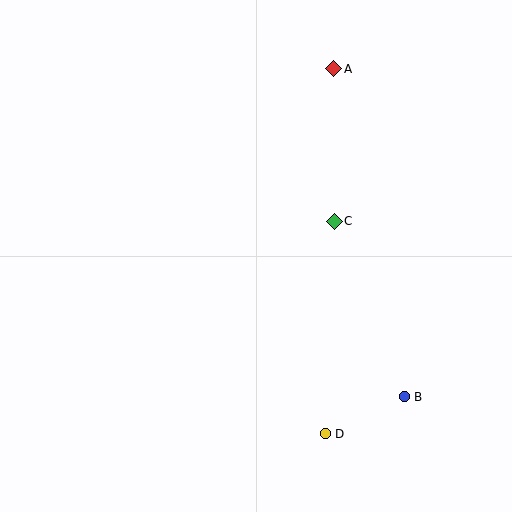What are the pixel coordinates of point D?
Point D is at (325, 434).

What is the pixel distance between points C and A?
The distance between C and A is 153 pixels.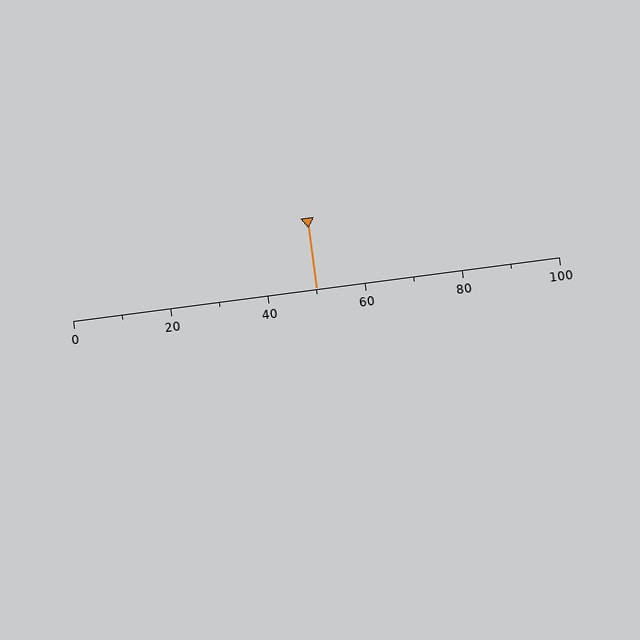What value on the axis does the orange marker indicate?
The marker indicates approximately 50.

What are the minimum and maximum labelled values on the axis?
The axis runs from 0 to 100.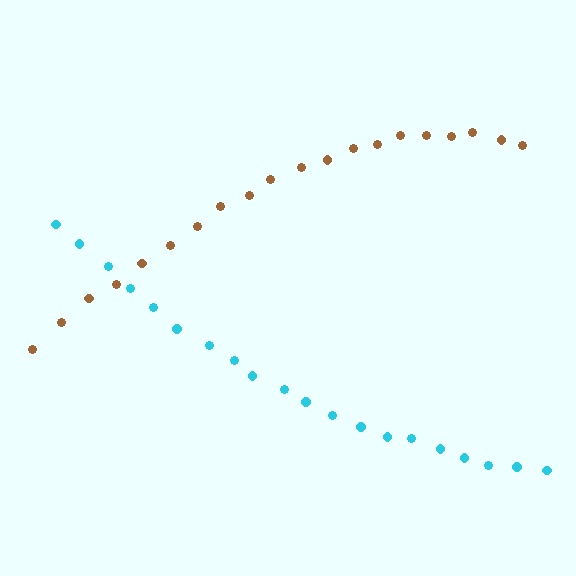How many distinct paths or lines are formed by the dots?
There are 2 distinct paths.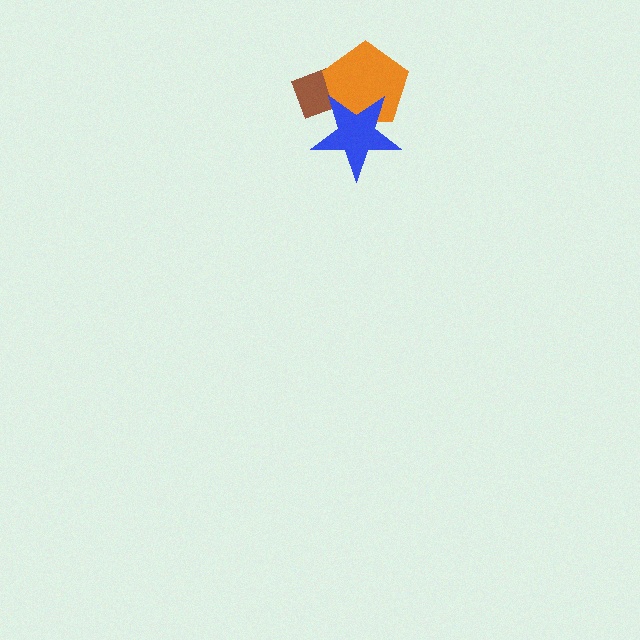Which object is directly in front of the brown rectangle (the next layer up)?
The orange pentagon is directly in front of the brown rectangle.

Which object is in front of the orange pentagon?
The blue star is in front of the orange pentagon.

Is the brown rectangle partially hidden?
Yes, it is partially covered by another shape.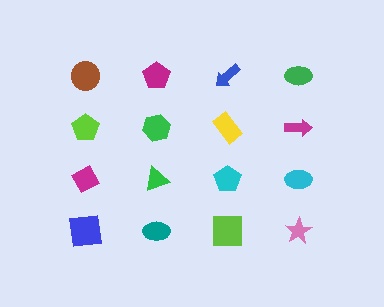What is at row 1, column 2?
A magenta pentagon.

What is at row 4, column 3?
A lime square.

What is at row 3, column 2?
A green triangle.